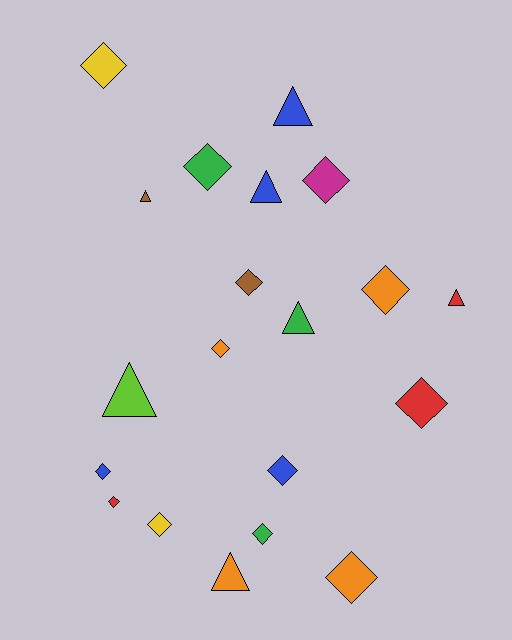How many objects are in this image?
There are 20 objects.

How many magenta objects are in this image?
There is 1 magenta object.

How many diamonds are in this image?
There are 13 diamonds.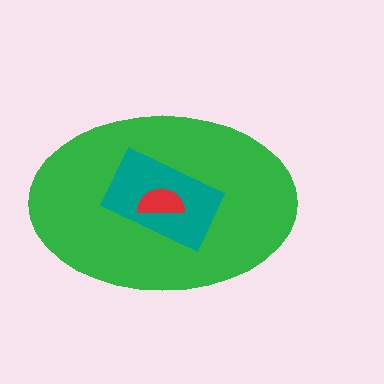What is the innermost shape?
The red semicircle.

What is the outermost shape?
The green ellipse.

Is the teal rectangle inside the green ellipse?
Yes.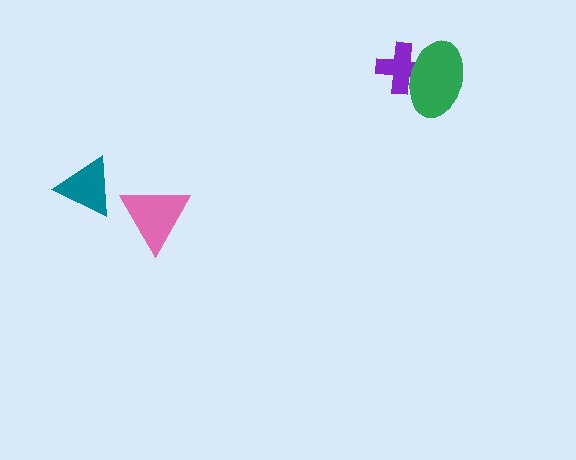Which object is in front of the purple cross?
The green ellipse is in front of the purple cross.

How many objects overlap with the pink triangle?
0 objects overlap with the pink triangle.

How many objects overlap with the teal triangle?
0 objects overlap with the teal triangle.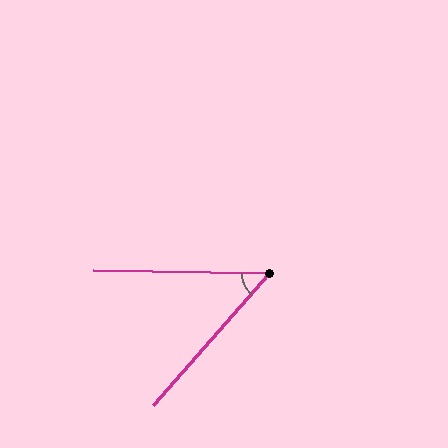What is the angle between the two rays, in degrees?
Approximately 50 degrees.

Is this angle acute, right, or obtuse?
It is acute.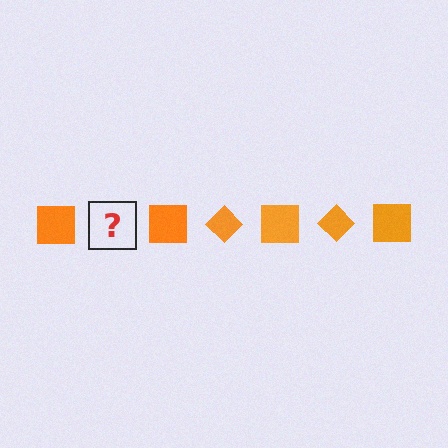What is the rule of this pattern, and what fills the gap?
The rule is that the pattern cycles through square, diamond shapes in orange. The gap should be filled with an orange diamond.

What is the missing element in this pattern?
The missing element is an orange diamond.